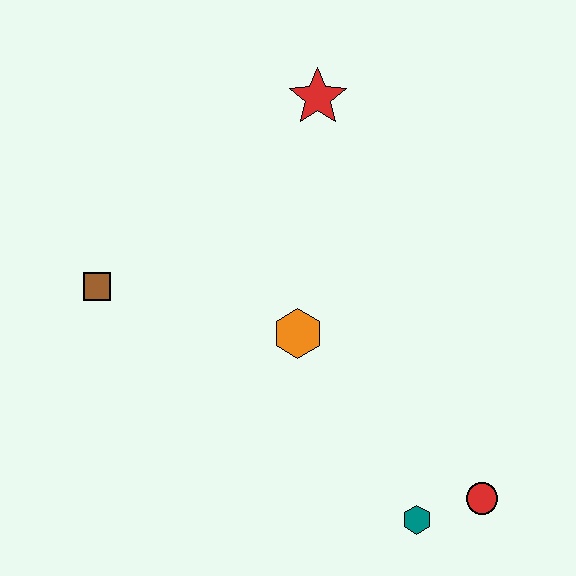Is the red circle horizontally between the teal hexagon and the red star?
No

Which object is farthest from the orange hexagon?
The red circle is farthest from the orange hexagon.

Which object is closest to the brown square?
The orange hexagon is closest to the brown square.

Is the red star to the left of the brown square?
No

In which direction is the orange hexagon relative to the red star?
The orange hexagon is below the red star.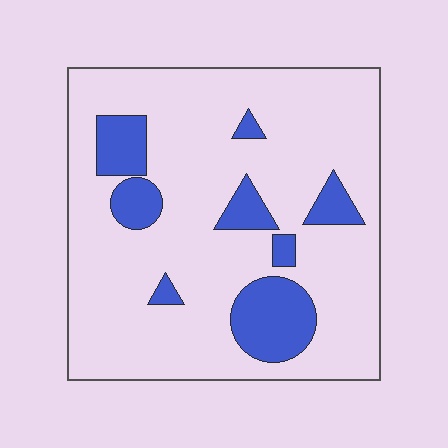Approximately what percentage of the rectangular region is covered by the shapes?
Approximately 15%.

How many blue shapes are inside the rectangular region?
8.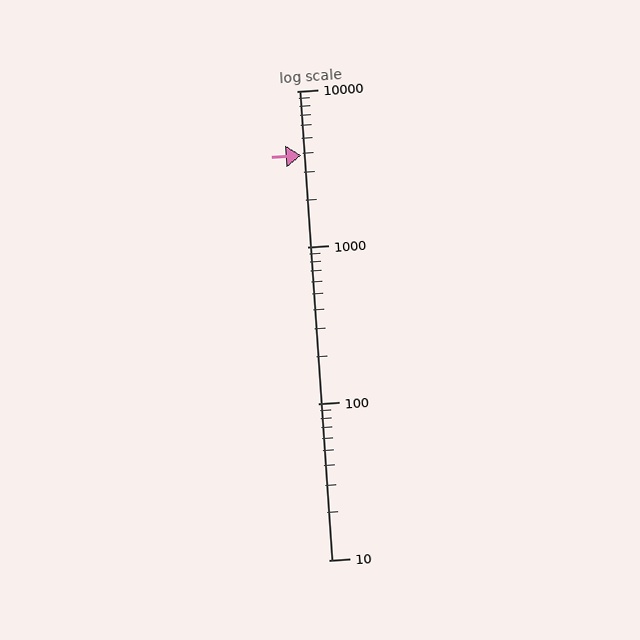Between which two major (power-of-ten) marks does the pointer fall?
The pointer is between 1000 and 10000.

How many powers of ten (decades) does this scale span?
The scale spans 3 decades, from 10 to 10000.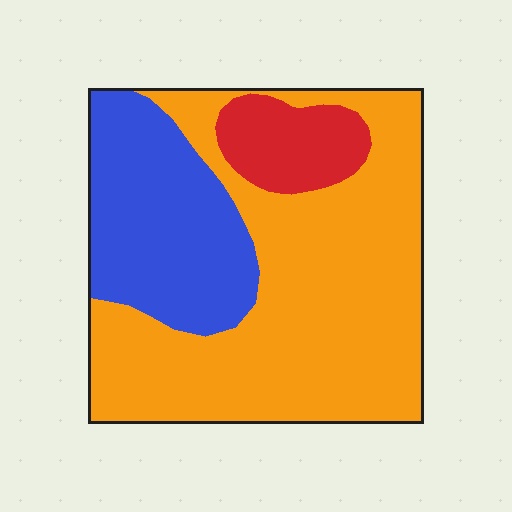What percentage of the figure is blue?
Blue covers about 25% of the figure.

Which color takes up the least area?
Red, at roughly 10%.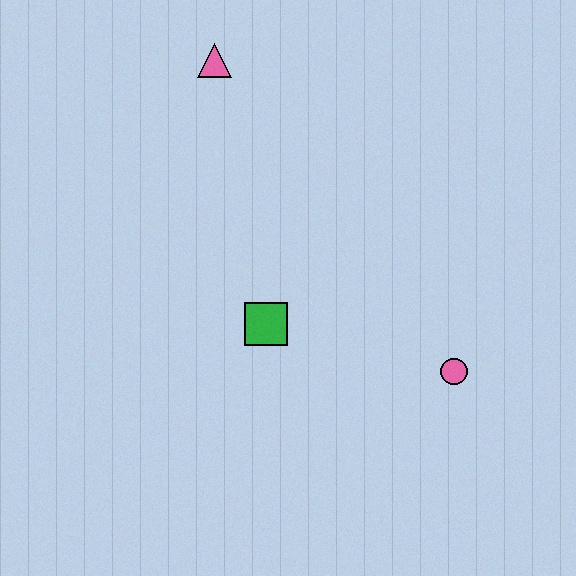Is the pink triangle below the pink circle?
No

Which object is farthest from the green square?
The pink triangle is farthest from the green square.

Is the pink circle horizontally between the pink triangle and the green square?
No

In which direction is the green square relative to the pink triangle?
The green square is below the pink triangle.